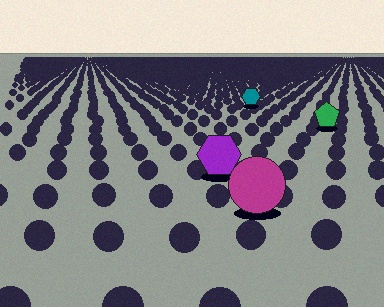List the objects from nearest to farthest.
From nearest to farthest: the magenta circle, the purple hexagon, the green pentagon, the teal hexagon.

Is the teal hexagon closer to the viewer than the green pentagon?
No. The green pentagon is closer — you can tell from the texture gradient: the ground texture is coarser near it.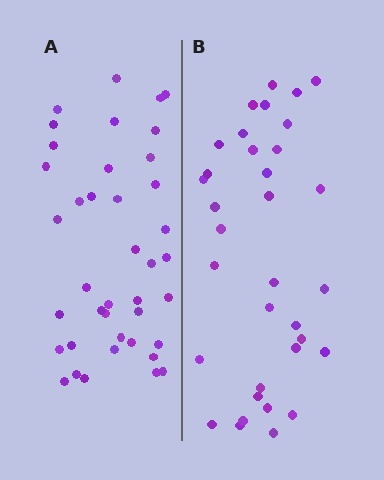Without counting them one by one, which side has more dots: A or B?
Region A (the left region) has more dots.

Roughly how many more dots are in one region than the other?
Region A has about 6 more dots than region B.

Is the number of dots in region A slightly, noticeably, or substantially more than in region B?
Region A has only slightly more — the two regions are fairly close. The ratio is roughly 1.2 to 1.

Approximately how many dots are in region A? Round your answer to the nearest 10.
About 40 dots.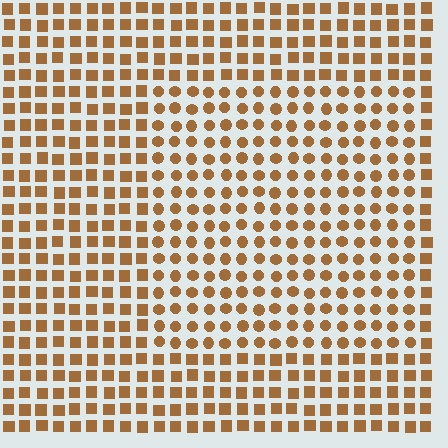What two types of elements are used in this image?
The image uses circles inside the rectangle region and squares outside it.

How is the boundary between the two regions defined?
The boundary is defined by a change in element shape: circles inside vs. squares outside. All elements share the same color and spacing.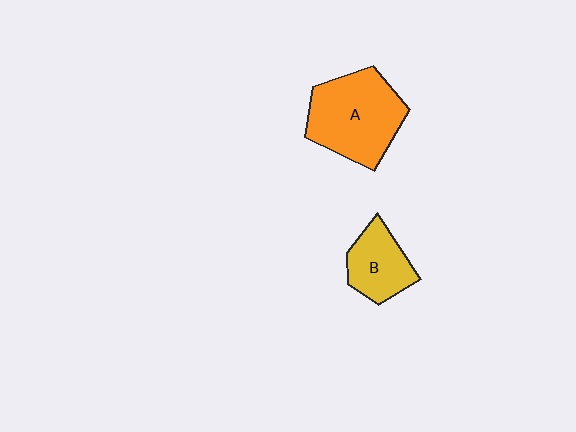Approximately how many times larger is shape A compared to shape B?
Approximately 1.8 times.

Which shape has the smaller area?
Shape B (yellow).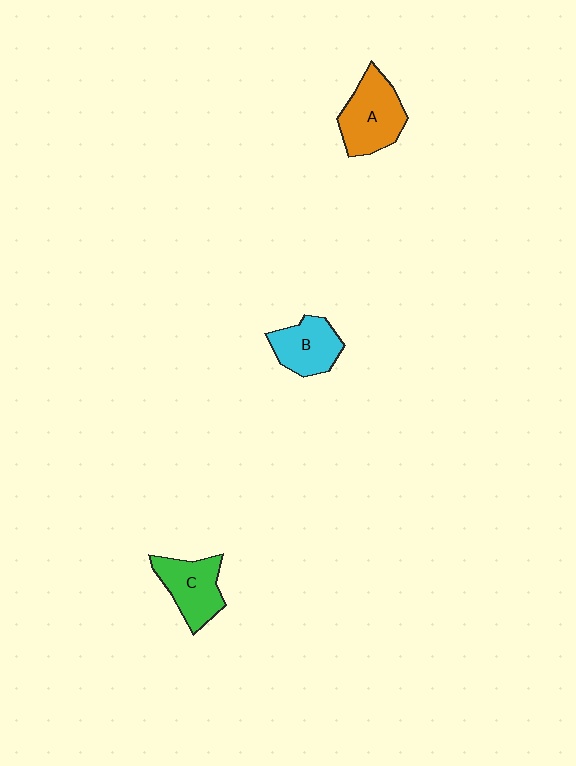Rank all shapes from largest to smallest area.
From largest to smallest: A (orange), C (green), B (cyan).